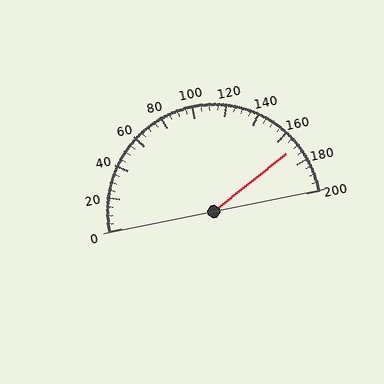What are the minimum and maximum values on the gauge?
The gauge ranges from 0 to 200.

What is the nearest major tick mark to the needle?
The nearest major tick mark is 160.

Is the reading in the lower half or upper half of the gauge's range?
The reading is in the upper half of the range (0 to 200).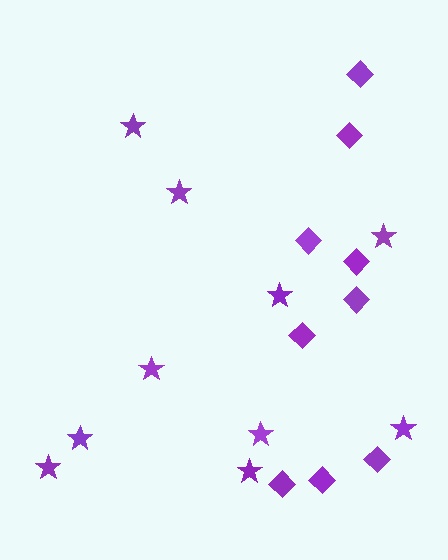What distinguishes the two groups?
There are 2 groups: one group of stars (10) and one group of diamonds (9).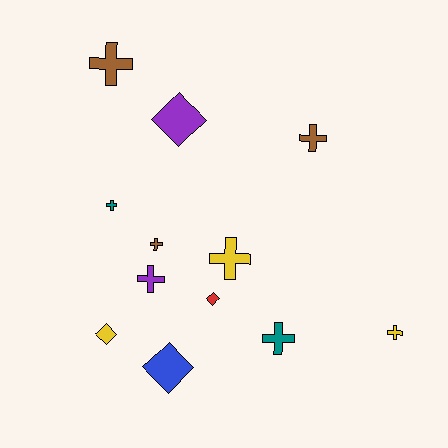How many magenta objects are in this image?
There are no magenta objects.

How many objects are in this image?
There are 12 objects.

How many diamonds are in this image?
There are 4 diamonds.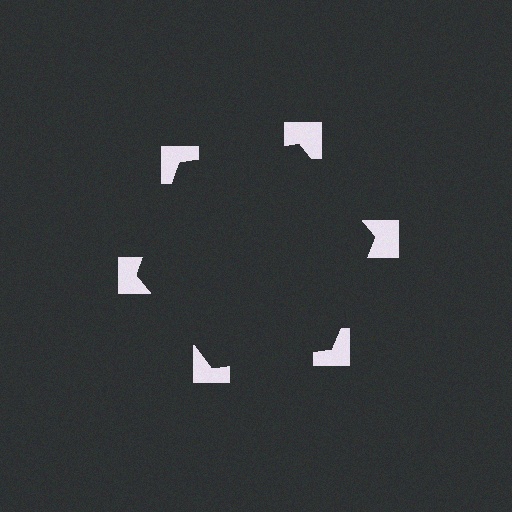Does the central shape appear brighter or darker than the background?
It typically appears slightly darker than the background, even though no actual brightness change is drawn.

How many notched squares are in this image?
There are 6 — one at each vertex of the illusory hexagon.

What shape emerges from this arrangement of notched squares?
An illusory hexagon — its edges are inferred from the aligned wedge cuts in the notched squares, not physically drawn.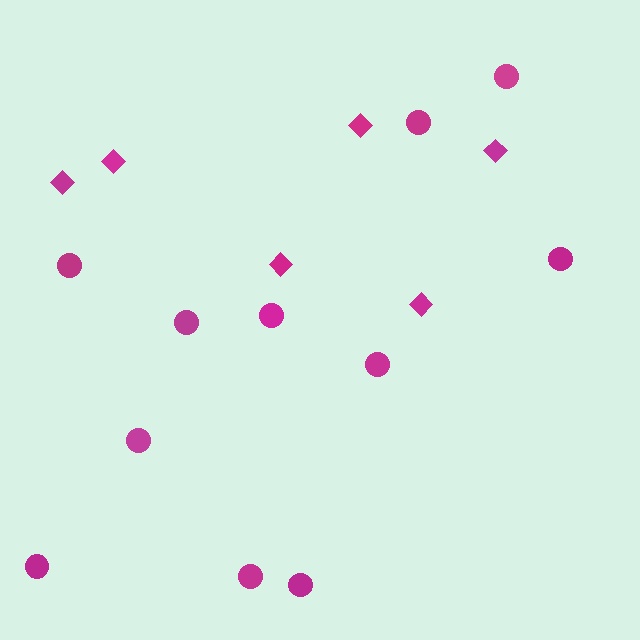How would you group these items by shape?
There are 2 groups: one group of circles (11) and one group of diamonds (6).